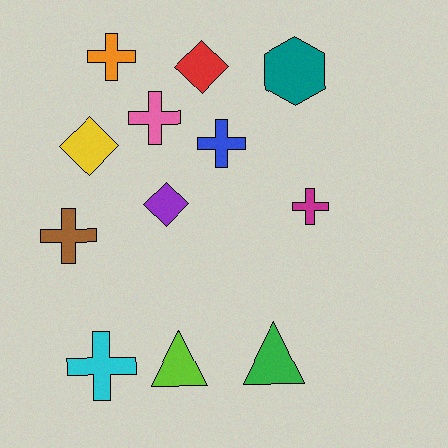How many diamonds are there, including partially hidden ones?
There are 3 diamonds.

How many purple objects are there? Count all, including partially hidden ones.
There is 1 purple object.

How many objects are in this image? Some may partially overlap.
There are 12 objects.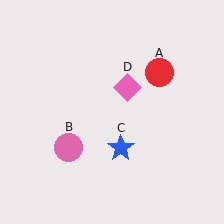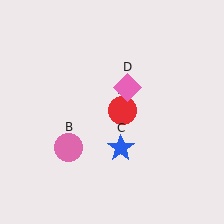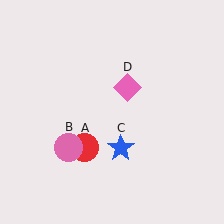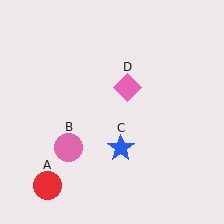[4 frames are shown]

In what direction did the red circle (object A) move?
The red circle (object A) moved down and to the left.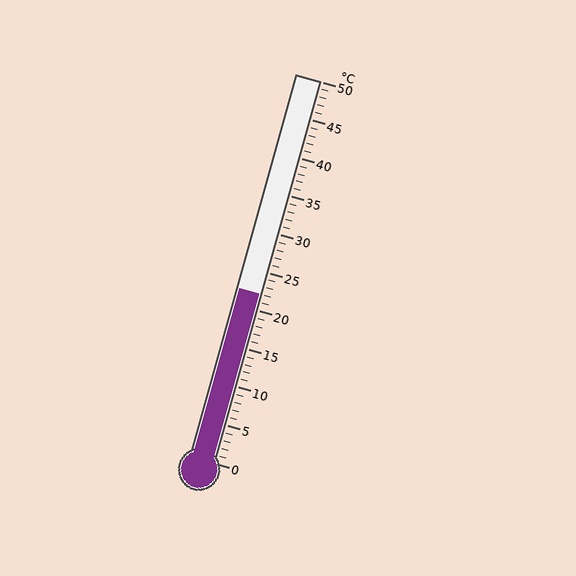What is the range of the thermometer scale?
The thermometer scale ranges from 0°C to 50°C.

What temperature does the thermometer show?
The thermometer shows approximately 22°C.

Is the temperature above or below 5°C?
The temperature is above 5°C.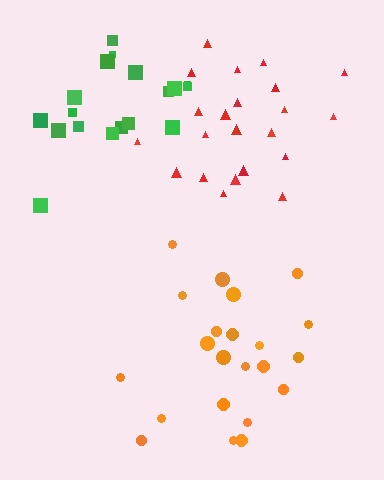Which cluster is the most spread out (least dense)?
Orange.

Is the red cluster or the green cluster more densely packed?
Red.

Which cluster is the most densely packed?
Red.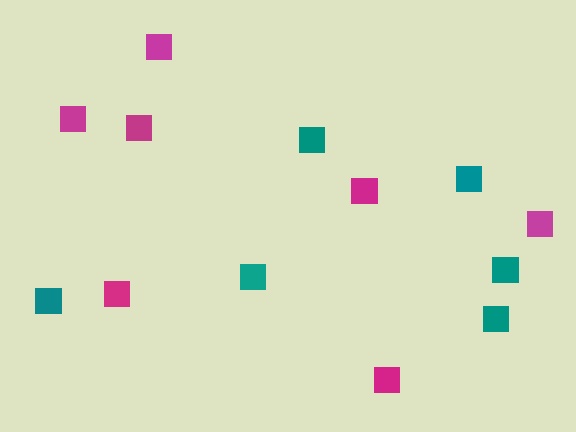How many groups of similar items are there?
There are 2 groups: one group of teal squares (6) and one group of magenta squares (7).